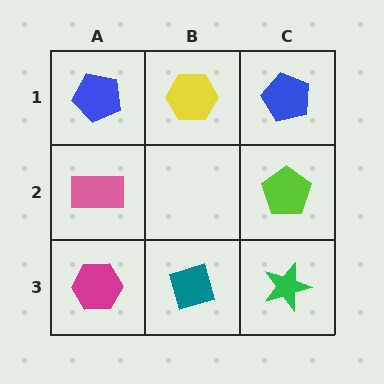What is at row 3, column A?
A magenta hexagon.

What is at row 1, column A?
A blue pentagon.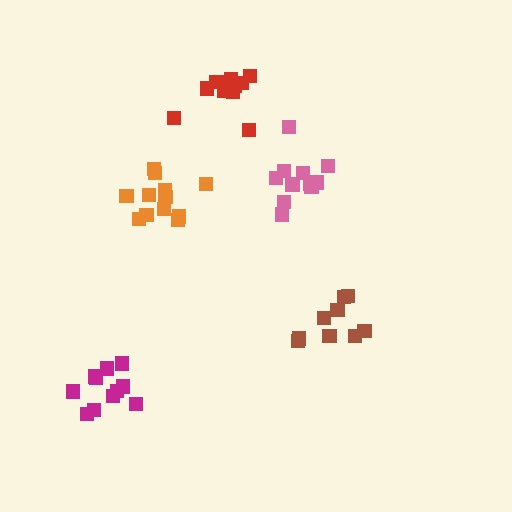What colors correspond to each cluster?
The clusters are colored: pink, brown, orange, red, magenta.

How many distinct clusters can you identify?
There are 5 distinct clusters.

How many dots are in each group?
Group 1: 11 dots, Group 2: 9 dots, Group 3: 12 dots, Group 4: 11 dots, Group 5: 11 dots (54 total).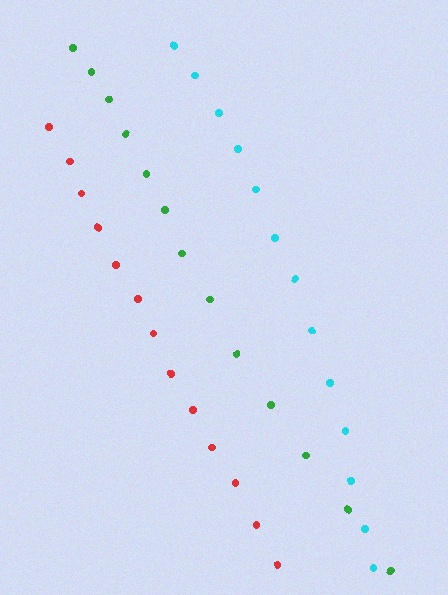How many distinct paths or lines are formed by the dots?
There are 3 distinct paths.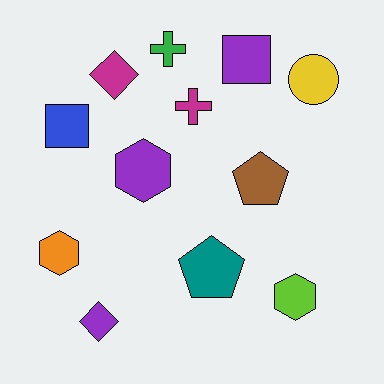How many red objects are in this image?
There are no red objects.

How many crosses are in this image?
There are 2 crosses.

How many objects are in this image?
There are 12 objects.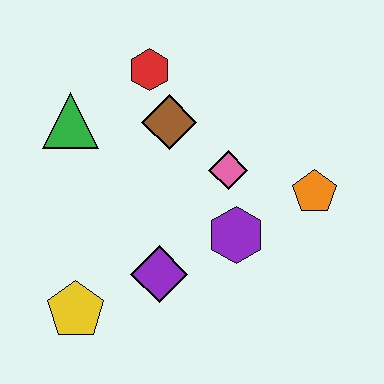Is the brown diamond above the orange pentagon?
Yes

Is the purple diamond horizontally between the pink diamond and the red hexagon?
Yes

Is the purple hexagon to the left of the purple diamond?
No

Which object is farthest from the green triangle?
The orange pentagon is farthest from the green triangle.